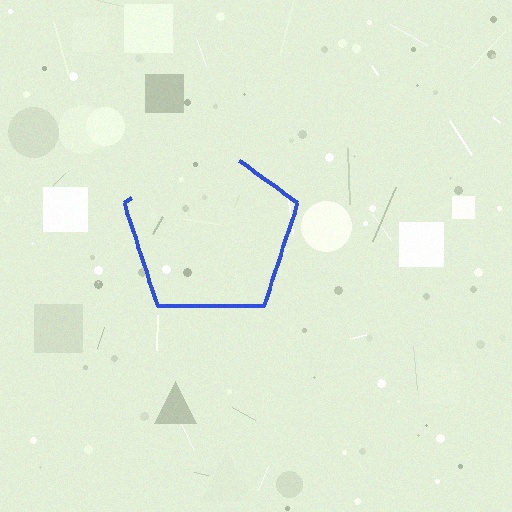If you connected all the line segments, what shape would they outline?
They would outline a pentagon.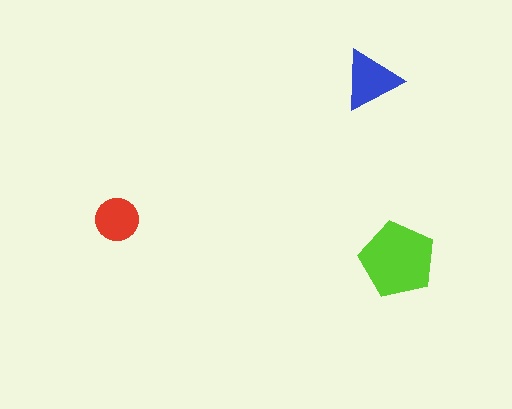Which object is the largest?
The lime pentagon.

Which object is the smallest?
The red circle.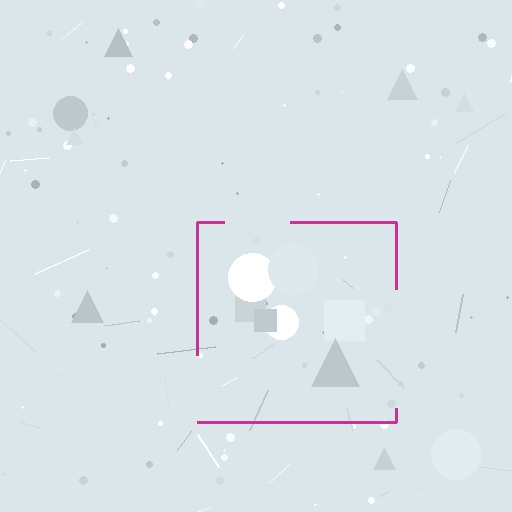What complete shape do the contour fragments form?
The contour fragments form a square.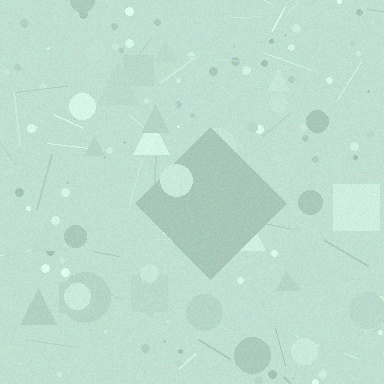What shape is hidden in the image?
A diamond is hidden in the image.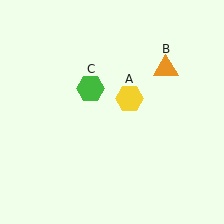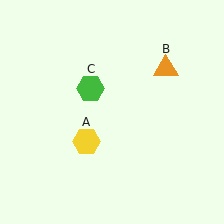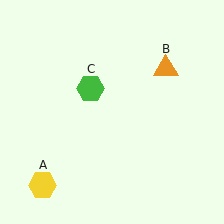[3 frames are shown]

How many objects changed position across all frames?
1 object changed position: yellow hexagon (object A).